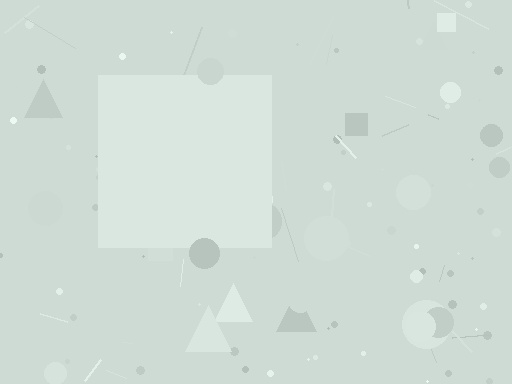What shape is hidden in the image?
A square is hidden in the image.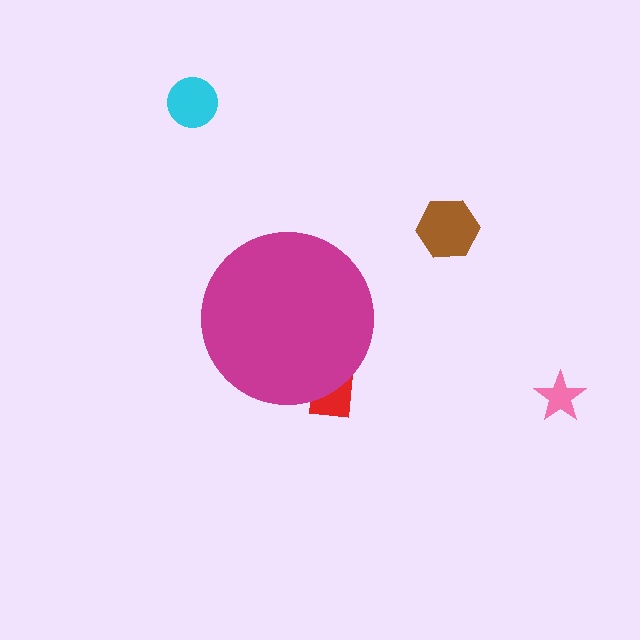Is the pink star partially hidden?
No, the pink star is fully visible.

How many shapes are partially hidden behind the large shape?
1 shape is partially hidden.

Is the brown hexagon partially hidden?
No, the brown hexagon is fully visible.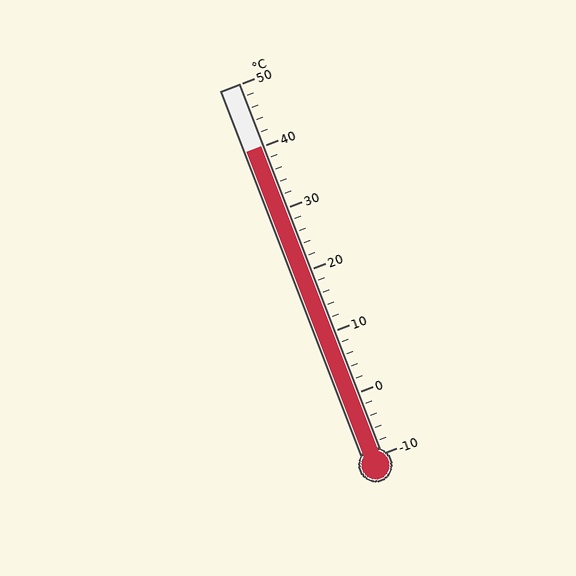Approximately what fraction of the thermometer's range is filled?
The thermometer is filled to approximately 85% of its range.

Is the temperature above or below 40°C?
The temperature is at 40°C.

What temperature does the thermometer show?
The thermometer shows approximately 40°C.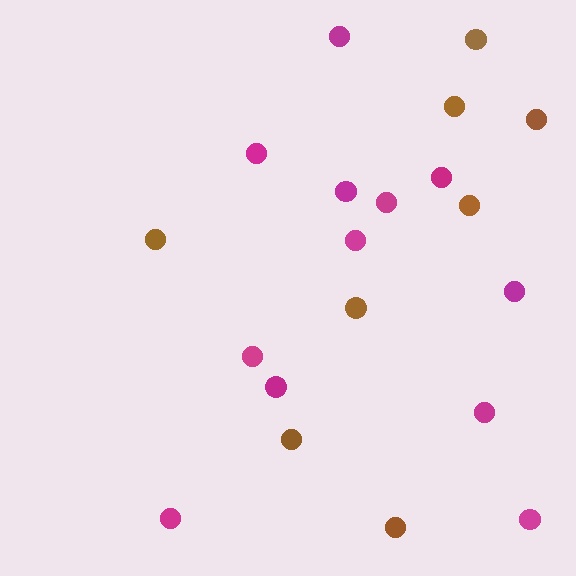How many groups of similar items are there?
There are 2 groups: one group of magenta circles (12) and one group of brown circles (8).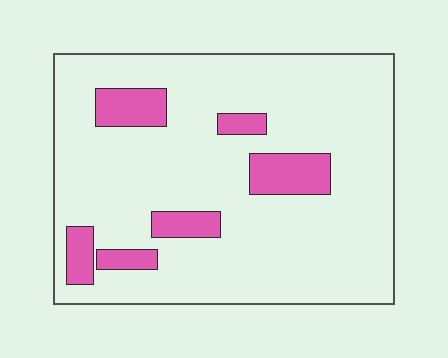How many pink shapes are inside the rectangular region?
6.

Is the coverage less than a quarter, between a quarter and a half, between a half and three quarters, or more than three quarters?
Less than a quarter.